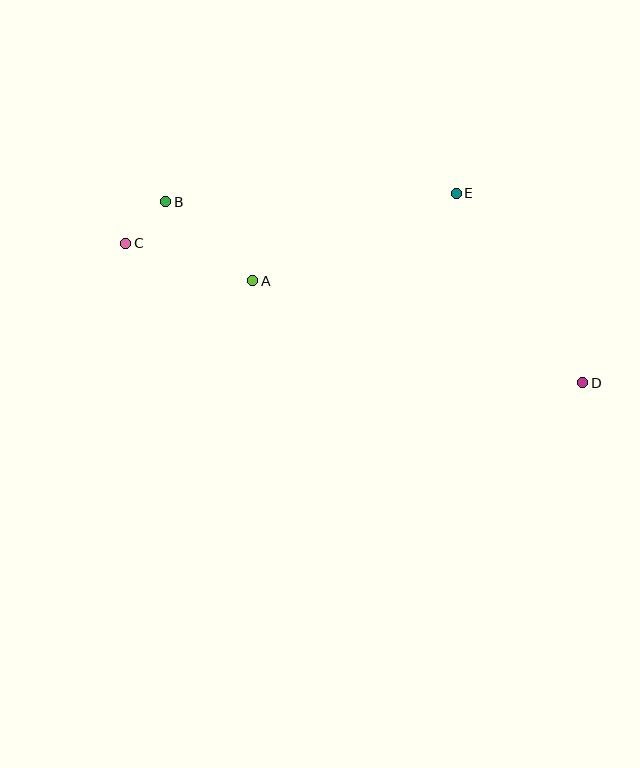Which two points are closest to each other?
Points B and C are closest to each other.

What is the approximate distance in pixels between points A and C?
The distance between A and C is approximately 133 pixels.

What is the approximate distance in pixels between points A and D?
The distance between A and D is approximately 345 pixels.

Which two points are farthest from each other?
Points C and D are farthest from each other.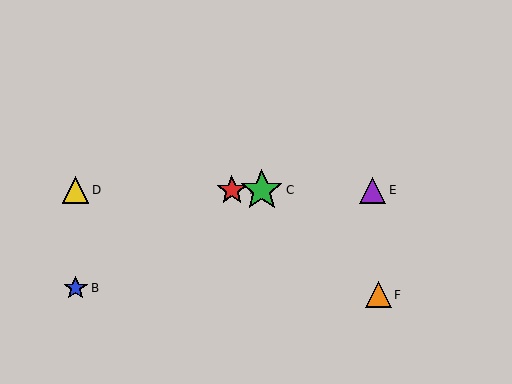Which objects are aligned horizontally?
Objects A, C, D, E are aligned horizontally.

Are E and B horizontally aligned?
No, E is at y≈190 and B is at y≈288.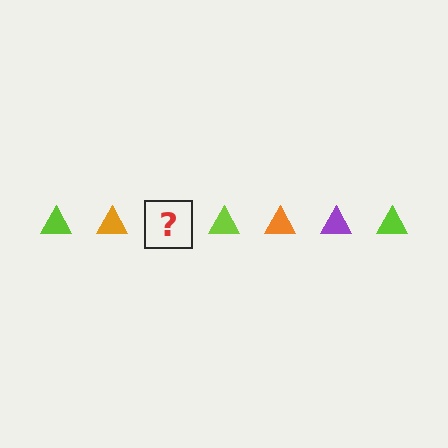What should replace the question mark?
The question mark should be replaced with a purple triangle.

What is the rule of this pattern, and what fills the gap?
The rule is that the pattern cycles through lime, orange, purple triangles. The gap should be filled with a purple triangle.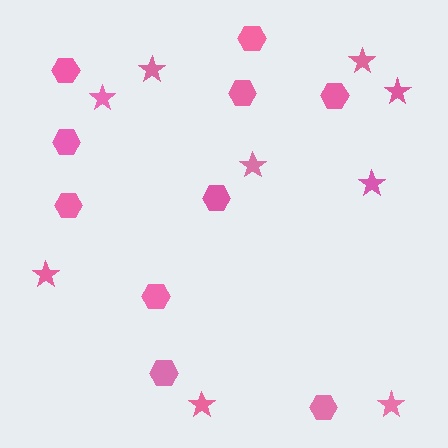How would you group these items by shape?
There are 2 groups: one group of stars (9) and one group of hexagons (10).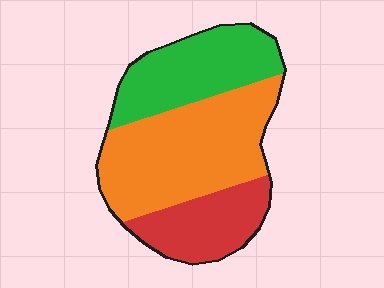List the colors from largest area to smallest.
From largest to smallest: orange, green, red.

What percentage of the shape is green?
Green takes up between a sixth and a third of the shape.